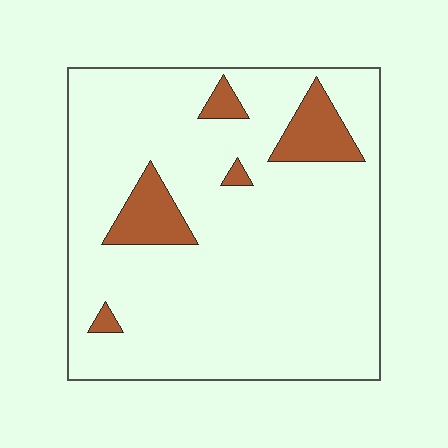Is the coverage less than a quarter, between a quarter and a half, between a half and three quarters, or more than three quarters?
Less than a quarter.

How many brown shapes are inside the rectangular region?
5.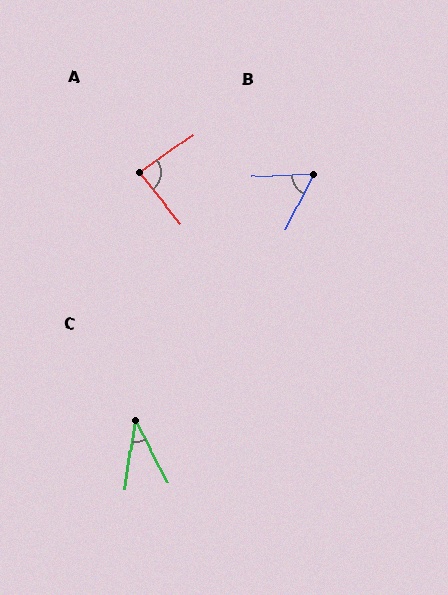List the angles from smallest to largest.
C (36°), B (60°), A (87°).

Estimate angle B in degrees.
Approximately 60 degrees.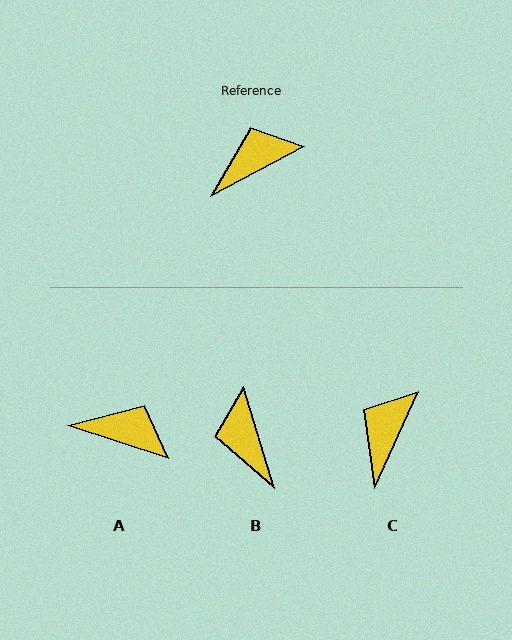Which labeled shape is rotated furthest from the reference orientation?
B, about 79 degrees away.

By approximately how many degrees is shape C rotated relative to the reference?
Approximately 38 degrees counter-clockwise.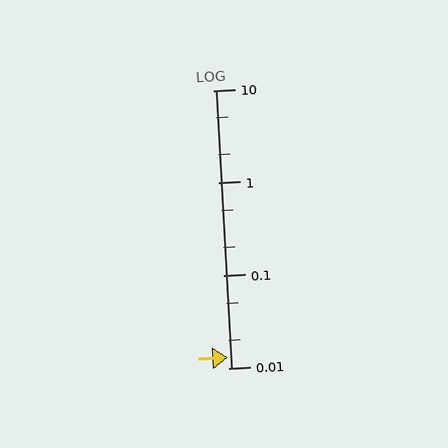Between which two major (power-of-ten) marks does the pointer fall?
The pointer is between 0.01 and 0.1.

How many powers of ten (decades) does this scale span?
The scale spans 3 decades, from 0.01 to 10.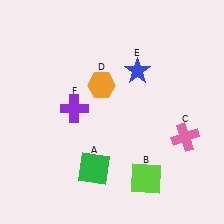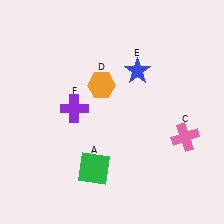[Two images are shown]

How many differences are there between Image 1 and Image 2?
There is 1 difference between the two images.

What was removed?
The lime square (B) was removed in Image 2.